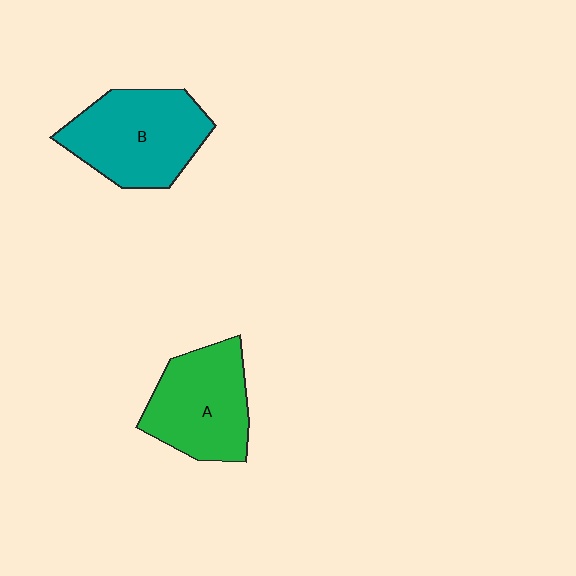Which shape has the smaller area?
Shape A (green).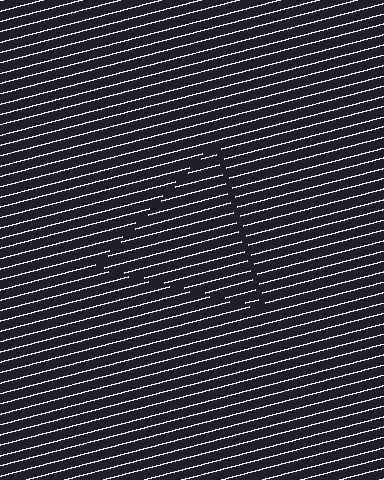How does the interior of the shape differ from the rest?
The interior of the shape contains the same grating, shifted by half a period — the contour is defined by the phase discontinuity where line-ends from the inner and outer gratings abut.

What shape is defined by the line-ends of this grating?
An illusory triangle. The interior of the shape contains the same grating, shifted by half a period — the contour is defined by the phase discontinuity where line-ends from the inner and outer gratings abut.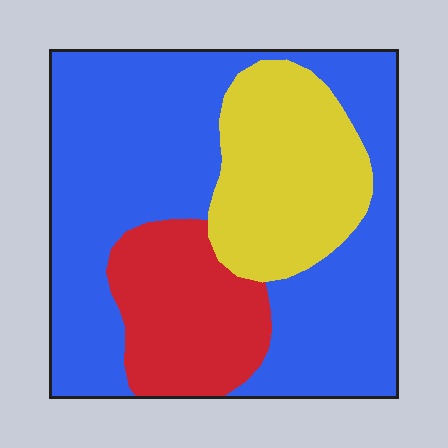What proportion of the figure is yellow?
Yellow covers about 25% of the figure.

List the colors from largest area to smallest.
From largest to smallest: blue, yellow, red.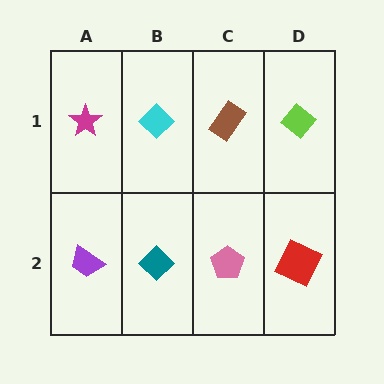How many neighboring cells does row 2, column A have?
2.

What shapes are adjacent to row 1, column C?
A pink pentagon (row 2, column C), a cyan diamond (row 1, column B), a lime diamond (row 1, column D).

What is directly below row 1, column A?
A purple trapezoid.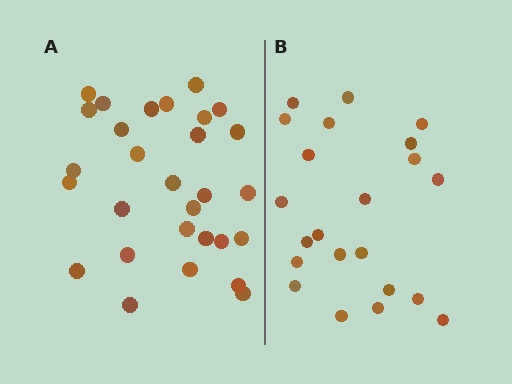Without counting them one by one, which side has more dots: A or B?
Region A (the left region) has more dots.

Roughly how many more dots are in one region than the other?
Region A has roughly 8 or so more dots than region B.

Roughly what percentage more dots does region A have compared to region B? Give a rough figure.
About 30% more.